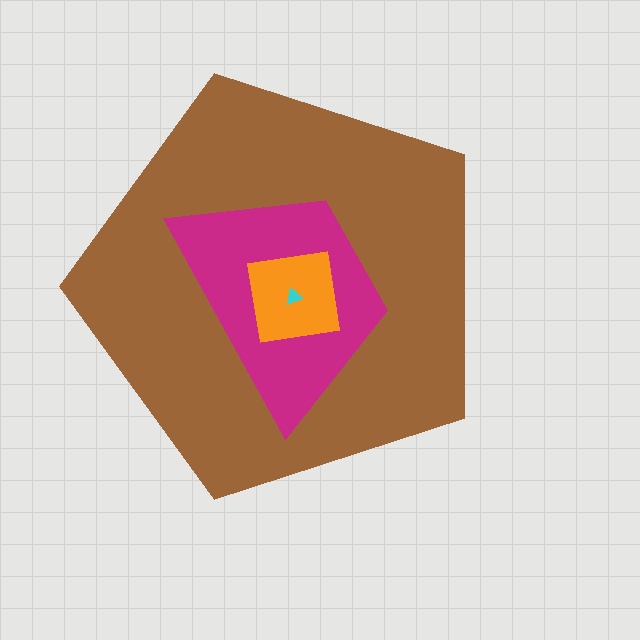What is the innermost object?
The cyan triangle.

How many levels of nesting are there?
4.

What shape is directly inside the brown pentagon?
The magenta trapezoid.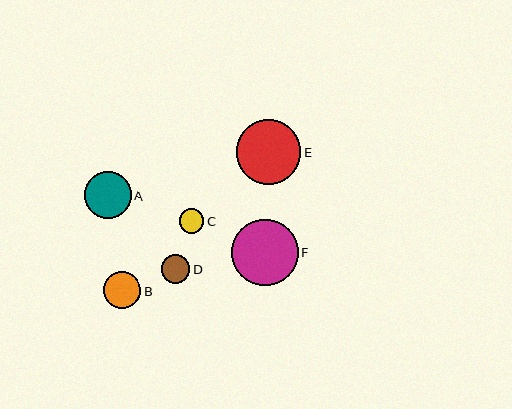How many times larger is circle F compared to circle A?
Circle F is approximately 1.4 times the size of circle A.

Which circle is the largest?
Circle F is the largest with a size of approximately 66 pixels.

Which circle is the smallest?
Circle C is the smallest with a size of approximately 24 pixels.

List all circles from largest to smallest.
From largest to smallest: F, E, A, B, D, C.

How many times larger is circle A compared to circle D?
Circle A is approximately 1.6 times the size of circle D.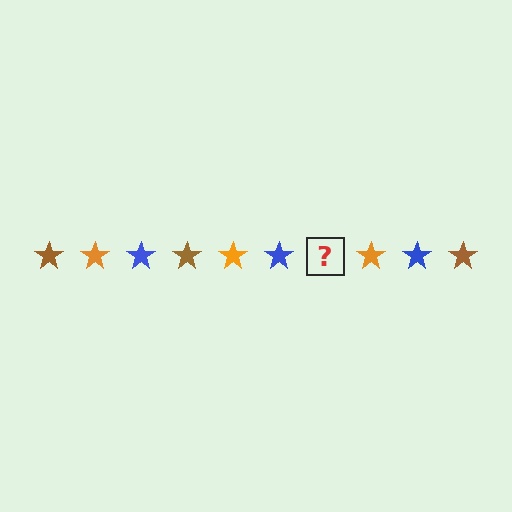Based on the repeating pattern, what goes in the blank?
The blank should be a brown star.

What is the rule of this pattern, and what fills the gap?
The rule is that the pattern cycles through brown, orange, blue stars. The gap should be filled with a brown star.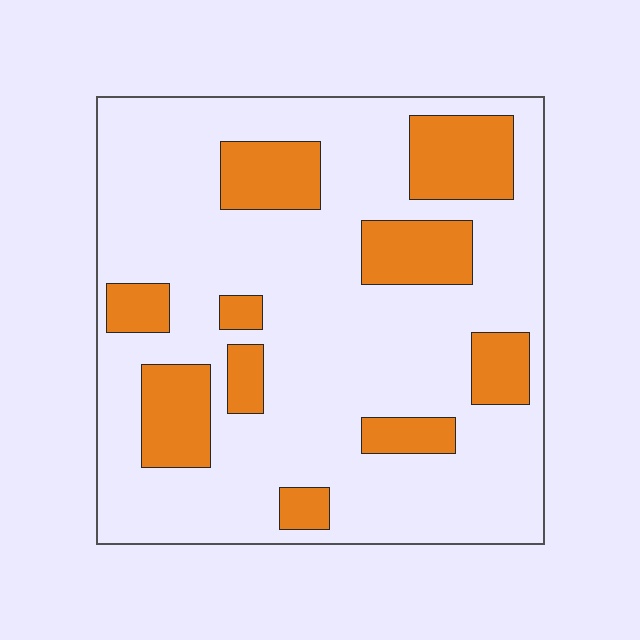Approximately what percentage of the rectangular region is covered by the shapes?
Approximately 25%.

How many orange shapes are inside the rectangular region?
10.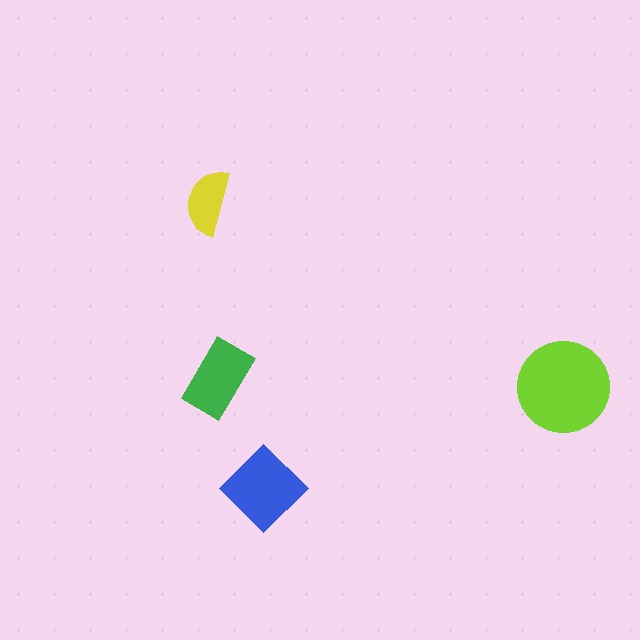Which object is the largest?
The lime circle.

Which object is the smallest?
The yellow semicircle.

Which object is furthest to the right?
The lime circle is rightmost.